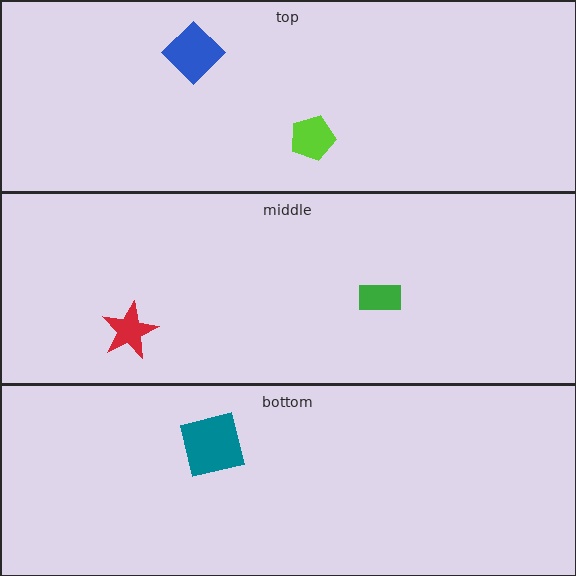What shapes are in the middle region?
The red star, the green rectangle.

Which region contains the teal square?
The bottom region.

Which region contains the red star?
The middle region.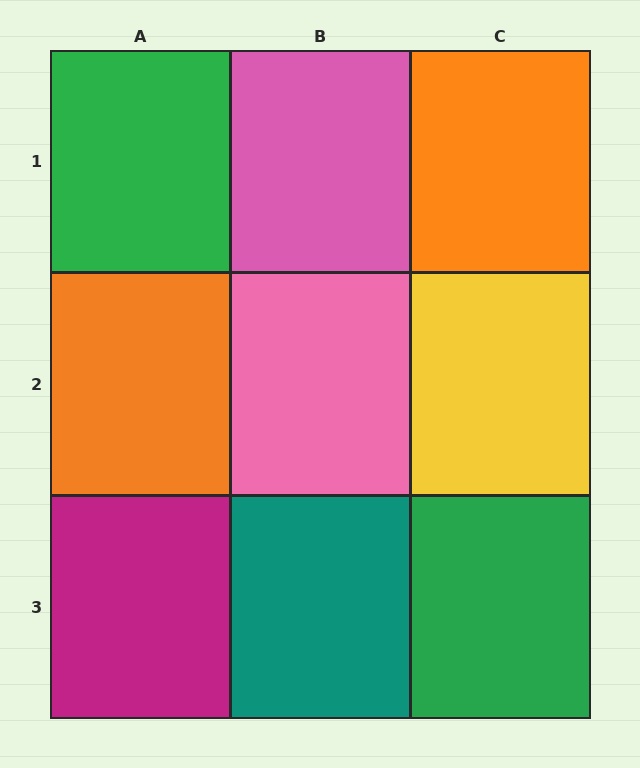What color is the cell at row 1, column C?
Orange.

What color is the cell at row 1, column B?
Pink.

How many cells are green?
2 cells are green.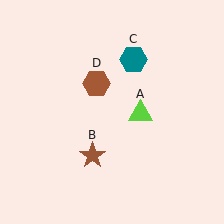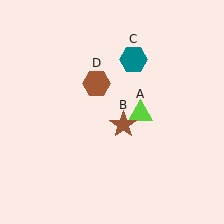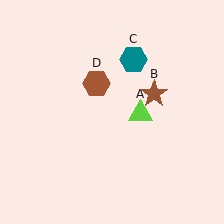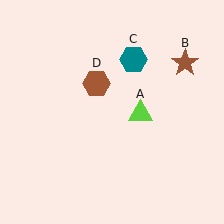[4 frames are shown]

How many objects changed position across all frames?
1 object changed position: brown star (object B).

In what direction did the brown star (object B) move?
The brown star (object B) moved up and to the right.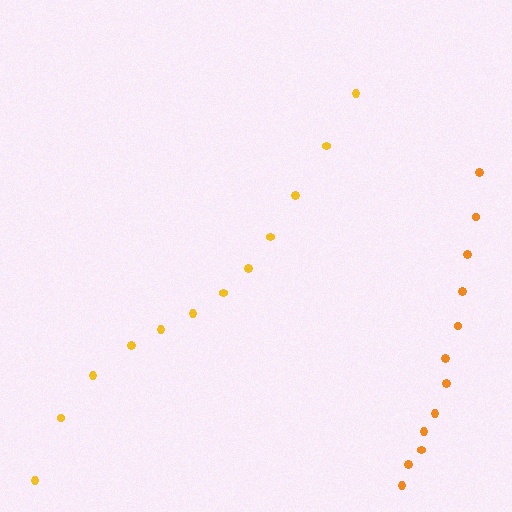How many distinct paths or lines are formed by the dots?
There are 2 distinct paths.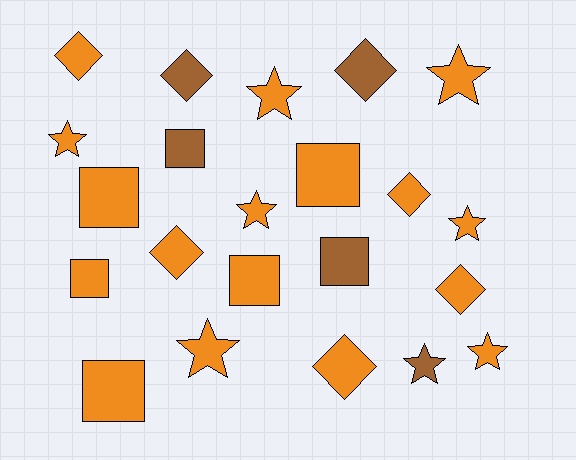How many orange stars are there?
There are 7 orange stars.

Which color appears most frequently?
Orange, with 17 objects.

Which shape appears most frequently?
Star, with 8 objects.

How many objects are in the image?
There are 22 objects.